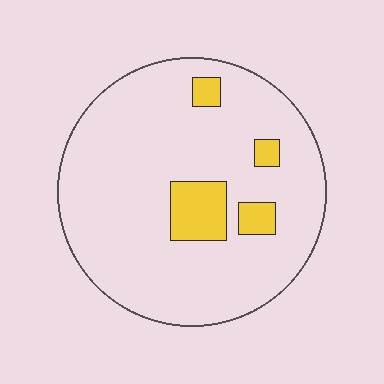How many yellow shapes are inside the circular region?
4.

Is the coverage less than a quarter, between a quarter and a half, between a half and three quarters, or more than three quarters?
Less than a quarter.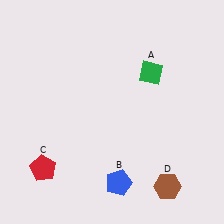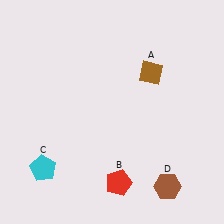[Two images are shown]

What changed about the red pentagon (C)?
In Image 1, C is red. In Image 2, it changed to cyan.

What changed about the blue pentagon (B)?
In Image 1, B is blue. In Image 2, it changed to red.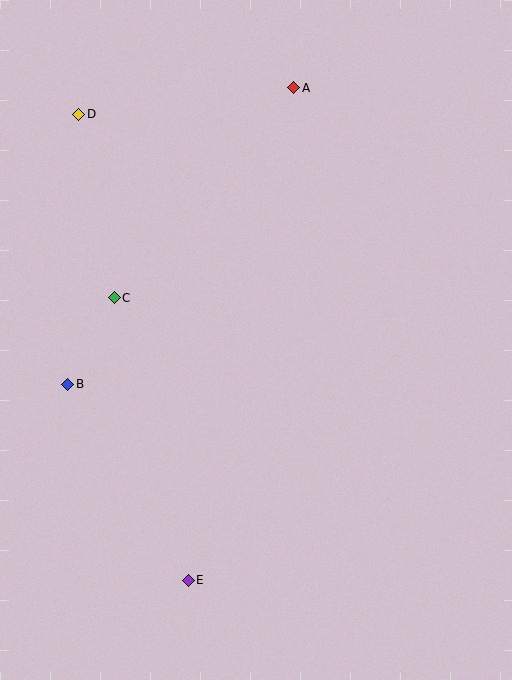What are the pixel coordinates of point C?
Point C is at (114, 298).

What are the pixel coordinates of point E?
Point E is at (188, 580).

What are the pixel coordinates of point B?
Point B is at (68, 384).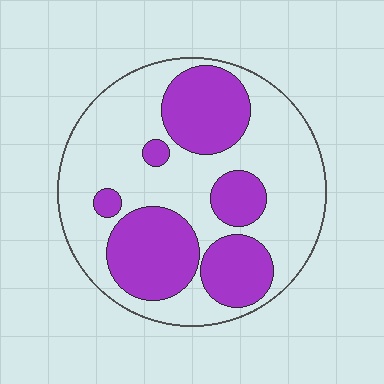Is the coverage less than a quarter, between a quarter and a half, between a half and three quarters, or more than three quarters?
Between a quarter and a half.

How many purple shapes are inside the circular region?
6.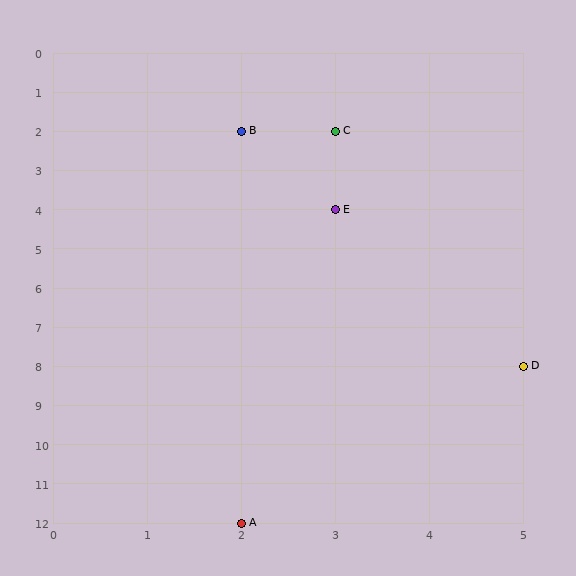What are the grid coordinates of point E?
Point E is at grid coordinates (3, 4).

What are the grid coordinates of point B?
Point B is at grid coordinates (2, 2).